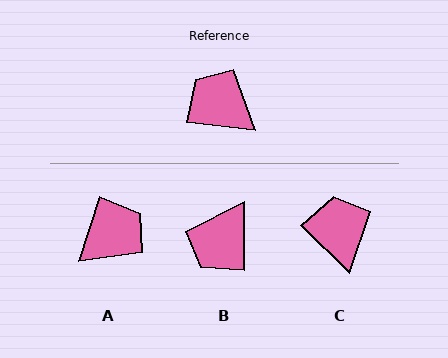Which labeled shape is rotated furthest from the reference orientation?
A, about 102 degrees away.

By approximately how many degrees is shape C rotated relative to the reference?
Approximately 38 degrees clockwise.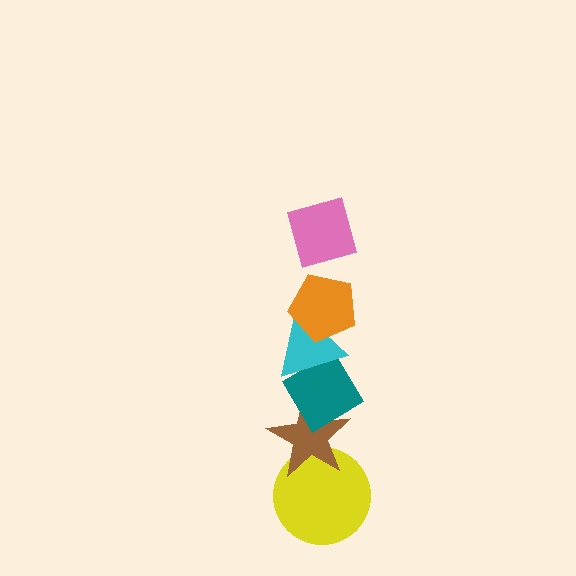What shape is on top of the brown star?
The teal diamond is on top of the brown star.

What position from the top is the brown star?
The brown star is 5th from the top.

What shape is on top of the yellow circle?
The brown star is on top of the yellow circle.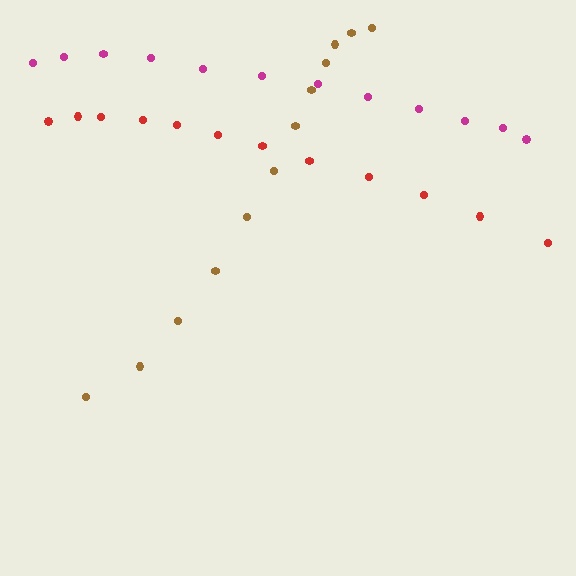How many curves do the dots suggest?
There are 3 distinct paths.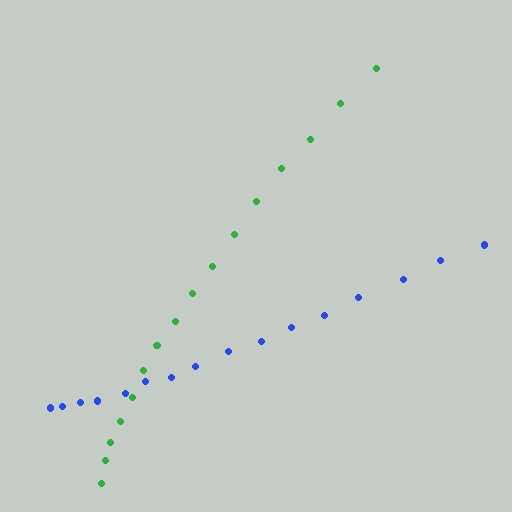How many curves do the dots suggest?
There are 2 distinct paths.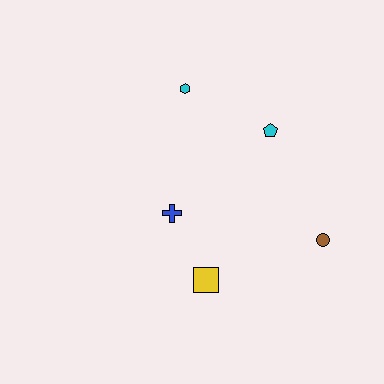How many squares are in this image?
There is 1 square.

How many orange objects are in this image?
There are no orange objects.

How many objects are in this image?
There are 5 objects.